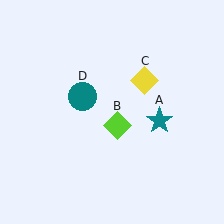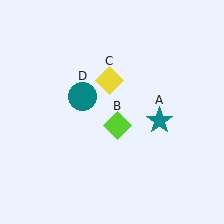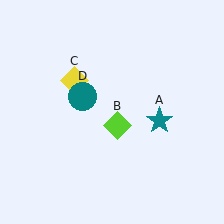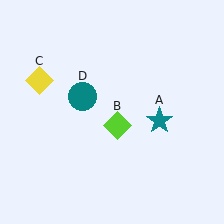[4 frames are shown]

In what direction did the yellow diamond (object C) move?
The yellow diamond (object C) moved left.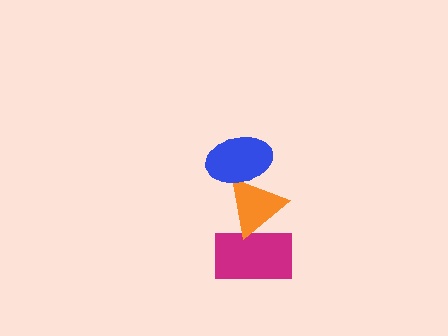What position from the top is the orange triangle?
The orange triangle is 2nd from the top.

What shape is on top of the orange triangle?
The blue ellipse is on top of the orange triangle.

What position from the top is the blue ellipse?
The blue ellipse is 1st from the top.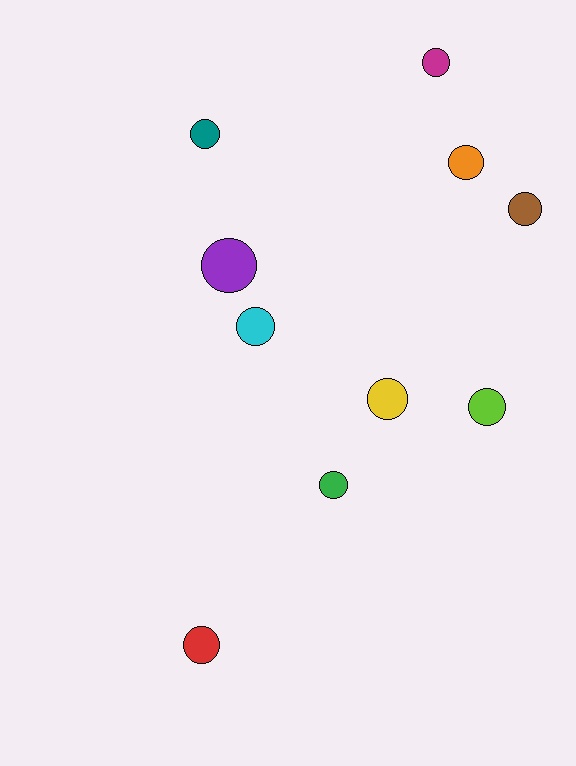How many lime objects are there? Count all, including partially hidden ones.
There is 1 lime object.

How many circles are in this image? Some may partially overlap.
There are 10 circles.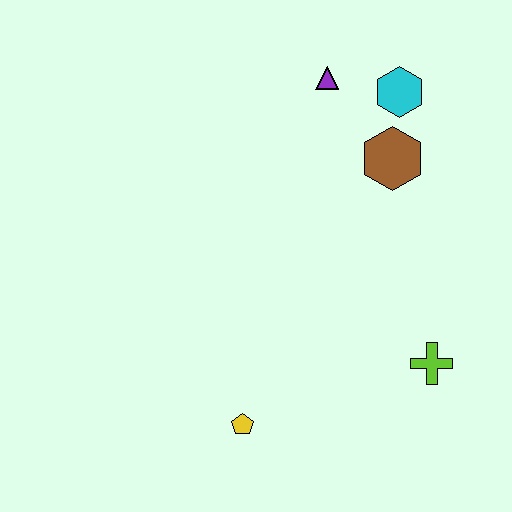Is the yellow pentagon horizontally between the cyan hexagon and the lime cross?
No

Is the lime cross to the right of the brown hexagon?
Yes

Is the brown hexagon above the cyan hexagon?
No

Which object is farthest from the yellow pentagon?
The cyan hexagon is farthest from the yellow pentagon.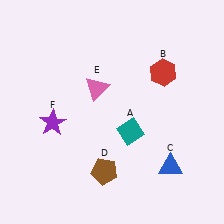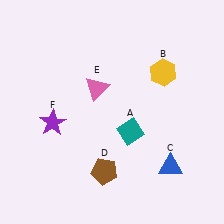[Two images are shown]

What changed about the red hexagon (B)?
In Image 1, B is red. In Image 2, it changed to yellow.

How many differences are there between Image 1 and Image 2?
There is 1 difference between the two images.